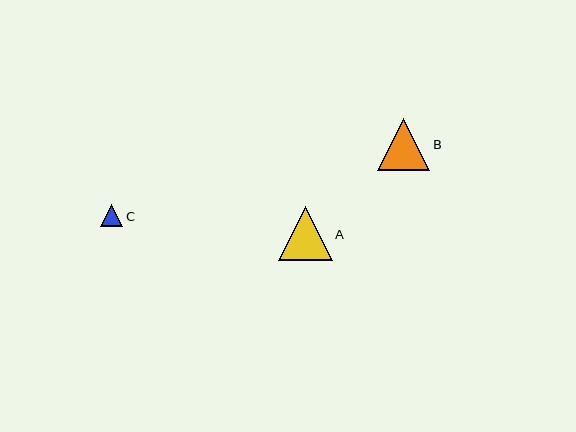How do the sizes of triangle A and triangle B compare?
Triangle A and triangle B are approximately the same size.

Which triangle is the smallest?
Triangle C is the smallest with a size of approximately 22 pixels.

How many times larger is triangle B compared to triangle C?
Triangle B is approximately 2.3 times the size of triangle C.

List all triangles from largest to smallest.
From largest to smallest: A, B, C.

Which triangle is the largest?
Triangle A is the largest with a size of approximately 53 pixels.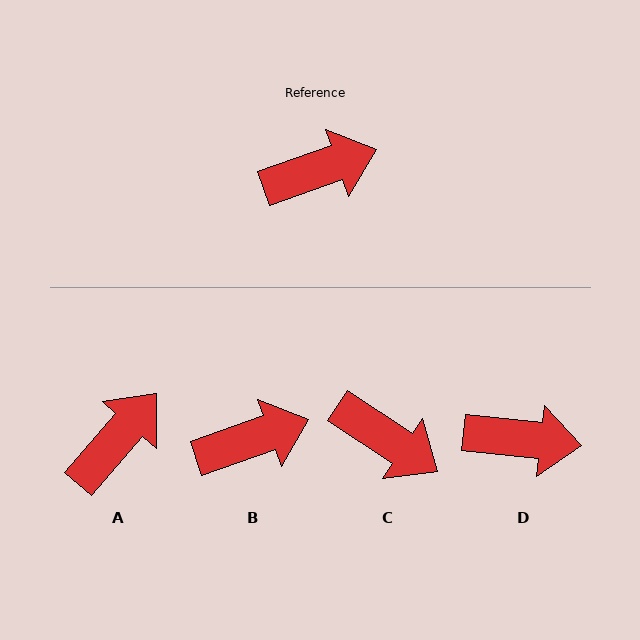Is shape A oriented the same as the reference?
No, it is off by about 30 degrees.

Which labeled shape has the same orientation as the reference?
B.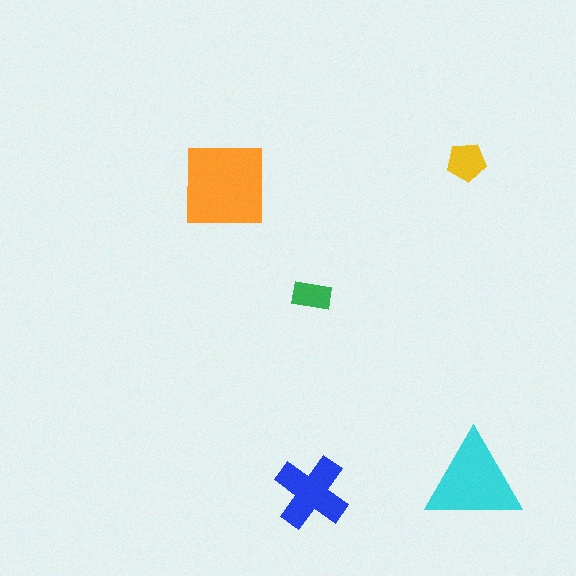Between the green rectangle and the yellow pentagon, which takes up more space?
The yellow pentagon.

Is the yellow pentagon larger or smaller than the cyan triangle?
Smaller.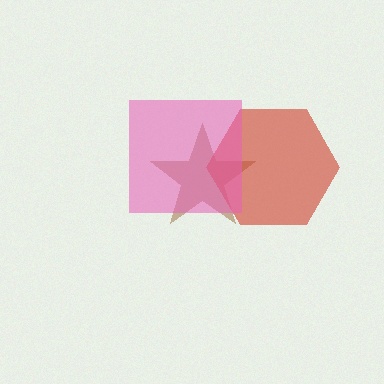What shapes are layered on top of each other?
The layered shapes are: a brown star, a red hexagon, a pink square.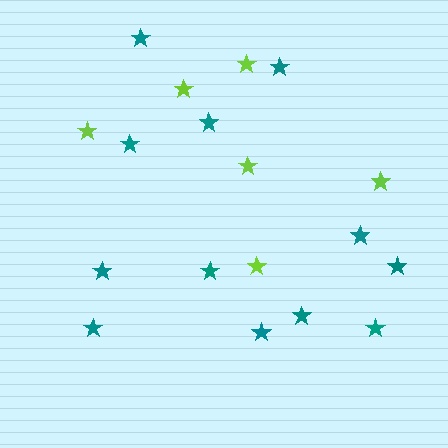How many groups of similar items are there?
There are 2 groups: one group of lime stars (6) and one group of teal stars (12).